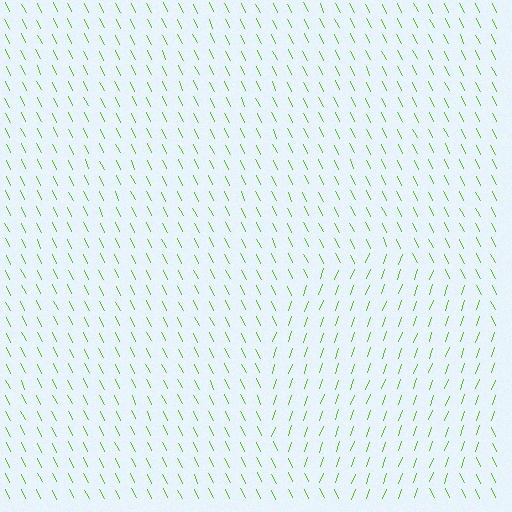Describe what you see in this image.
The image is filled with small lime line segments. A circle region in the image has lines oriented differently from the surrounding lines, creating a visible texture boundary.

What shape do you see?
I see a circle.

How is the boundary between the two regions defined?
The boundary is defined purely by a change in line orientation (approximately 45 degrees difference). All lines are the same color and thickness.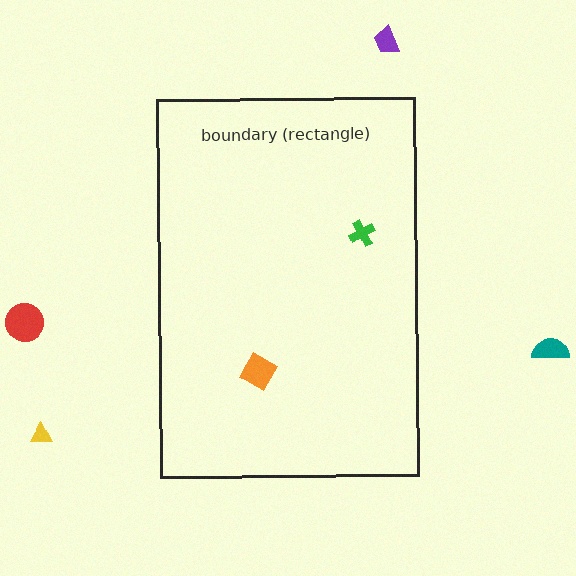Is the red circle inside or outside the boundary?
Outside.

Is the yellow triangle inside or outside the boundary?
Outside.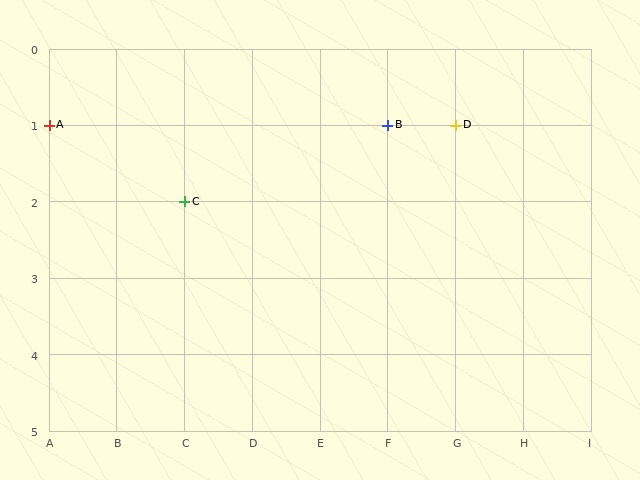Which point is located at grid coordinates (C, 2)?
Point C is at (C, 2).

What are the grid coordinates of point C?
Point C is at grid coordinates (C, 2).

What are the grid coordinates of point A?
Point A is at grid coordinates (A, 1).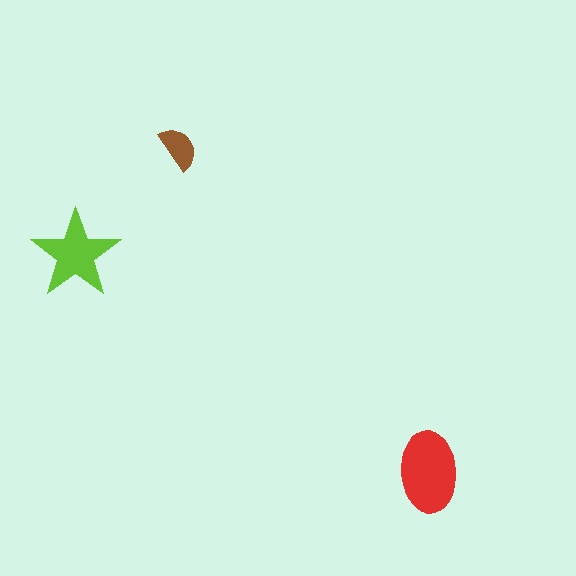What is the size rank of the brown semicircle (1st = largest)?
3rd.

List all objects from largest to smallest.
The red ellipse, the lime star, the brown semicircle.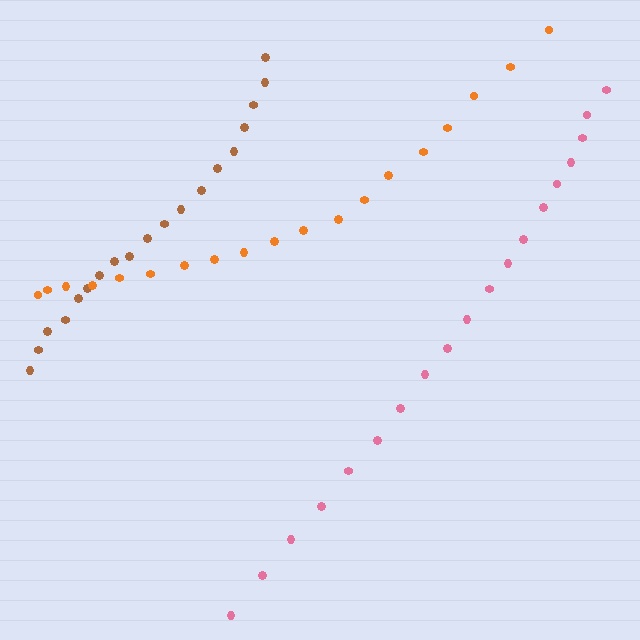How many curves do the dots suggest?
There are 3 distinct paths.